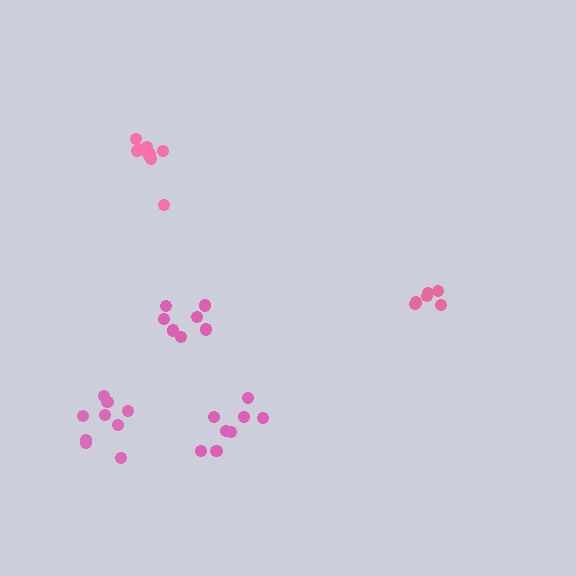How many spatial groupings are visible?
There are 5 spatial groupings.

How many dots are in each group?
Group 1: 7 dots, Group 2: 9 dots, Group 3: 6 dots, Group 4: 8 dots, Group 5: 9 dots (39 total).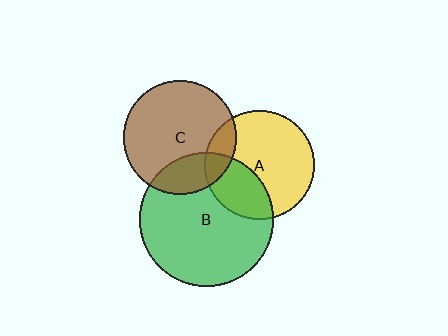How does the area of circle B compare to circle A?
Approximately 1.5 times.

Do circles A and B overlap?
Yes.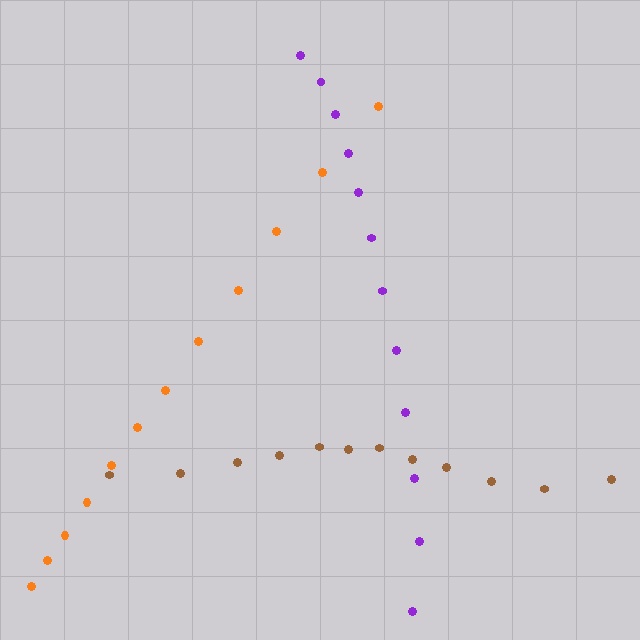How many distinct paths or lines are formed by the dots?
There are 3 distinct paths.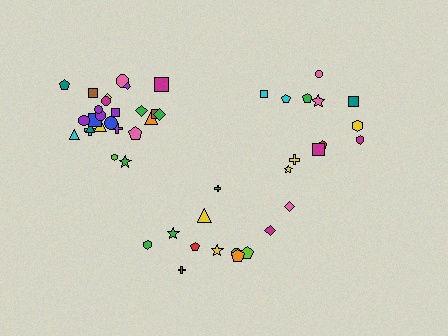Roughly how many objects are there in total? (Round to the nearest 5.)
Roughly 50 objects in total.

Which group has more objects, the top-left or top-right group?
The top-left group.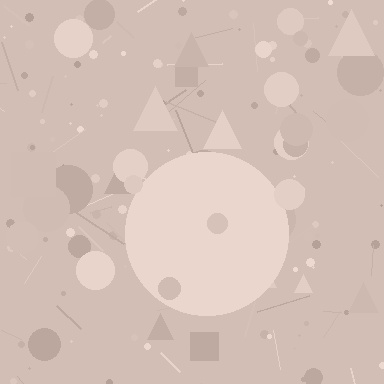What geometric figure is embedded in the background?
A circle is embedded in the background.